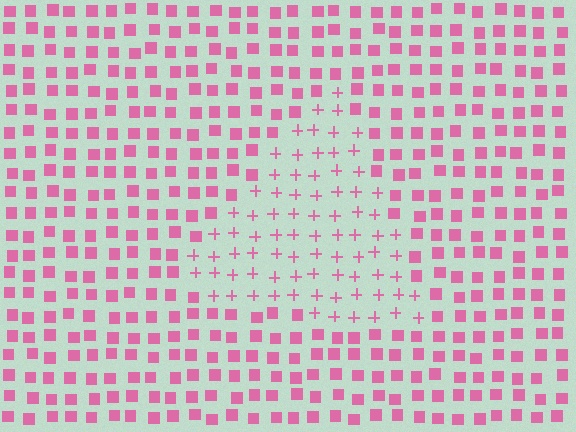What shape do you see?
I see a triangle.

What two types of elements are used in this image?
The image uses plus signs inside the triangle region and squares outside it.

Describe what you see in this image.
The image is filled with small pink elements arranged in a uniform grid. A triangle-shaped region contains plus signs, while the surrounding area contains squares. The boundary is defined purely by the change in element shape.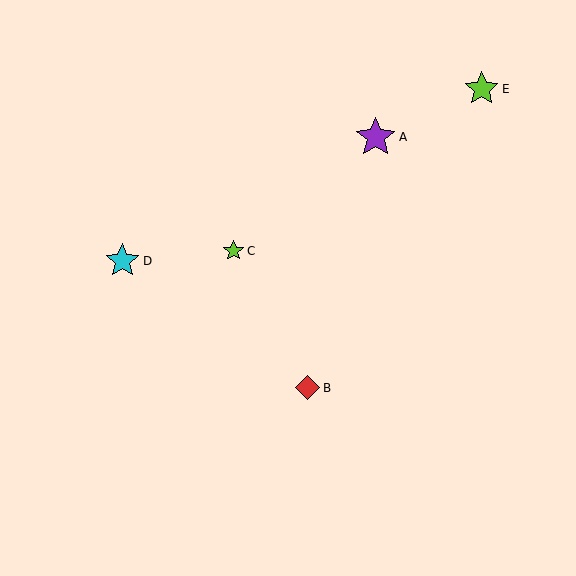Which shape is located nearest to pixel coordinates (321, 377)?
The red diamond (labeled B) at (308, 388) is nearest to that location.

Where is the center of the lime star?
The center of the lime star is at (234, 251).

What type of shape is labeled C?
Shape C is a lime star.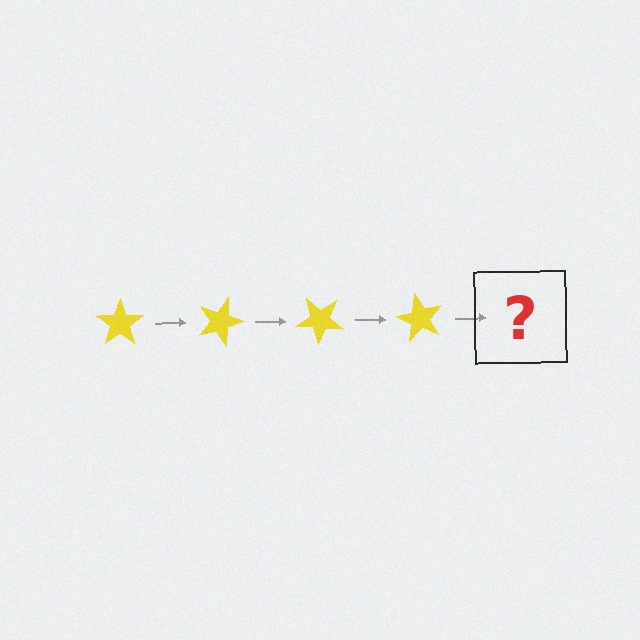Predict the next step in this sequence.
The next step is a yellow star rotated 80 degrees.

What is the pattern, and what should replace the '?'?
The pattern is that the star rotates 20 degrees each step. The '?' should be a yellow star rotated 80 degrees.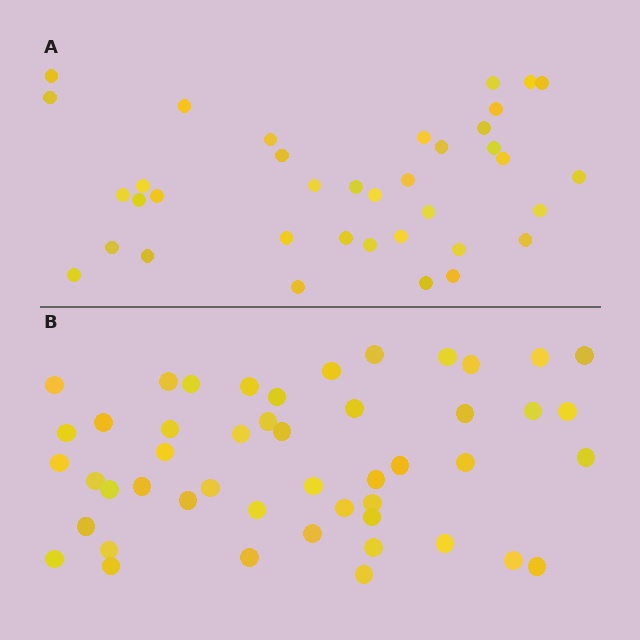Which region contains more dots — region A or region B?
Region B (the bottom region) has more dots.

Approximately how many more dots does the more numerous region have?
Region B has roughly 12 or so more dots than region A.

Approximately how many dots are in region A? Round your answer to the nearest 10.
About 40 dots. (The exact count is 37, which rounds to 40.)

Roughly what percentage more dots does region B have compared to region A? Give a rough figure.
About 30% more.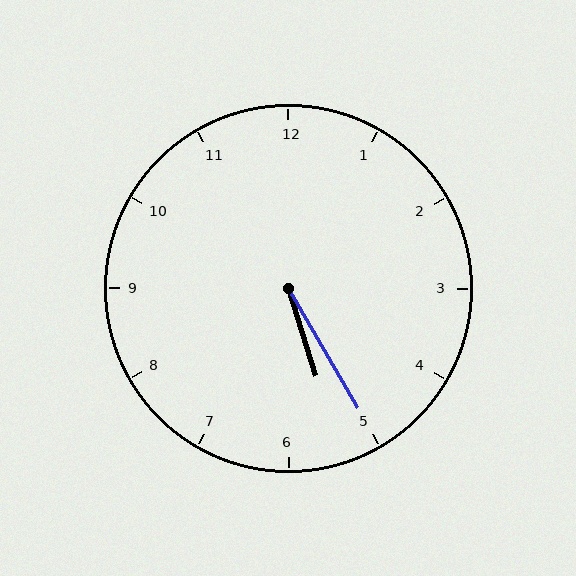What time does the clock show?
5:25.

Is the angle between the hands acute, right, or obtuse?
It is acute.